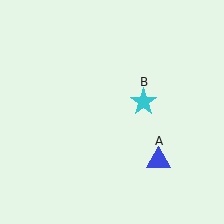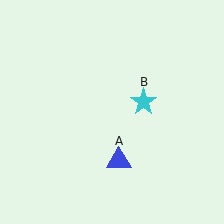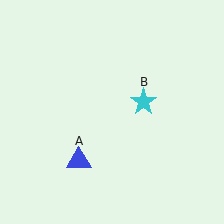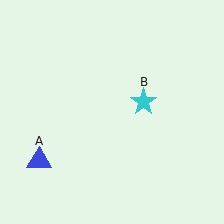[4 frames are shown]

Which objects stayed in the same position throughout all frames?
Cyan star (object B) remained stationary.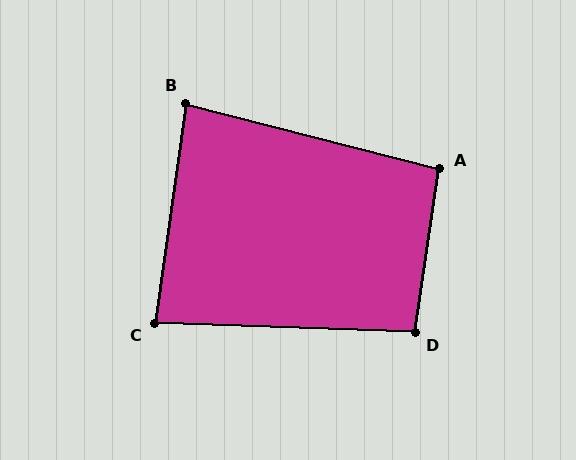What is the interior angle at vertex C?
Approximately 84 degrees (acute).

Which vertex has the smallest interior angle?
B, at approximately 84 degrees.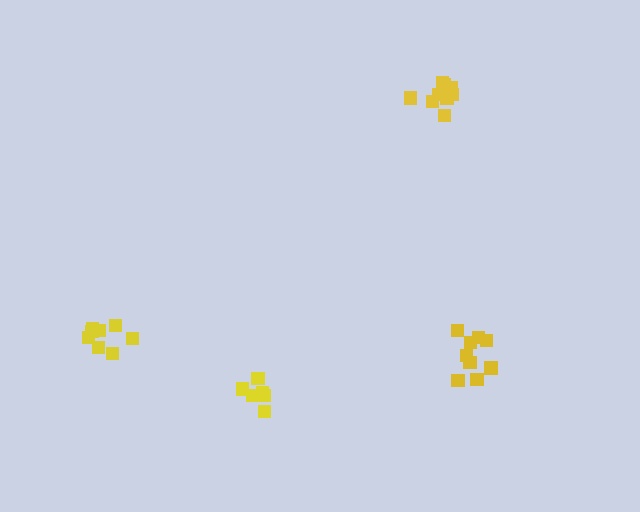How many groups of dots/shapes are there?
There are 4 groups.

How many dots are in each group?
Group 1: 9 dots, Group 2: 9 dots, Group 3: 6 dots, Group 4: 10 dots (34 total).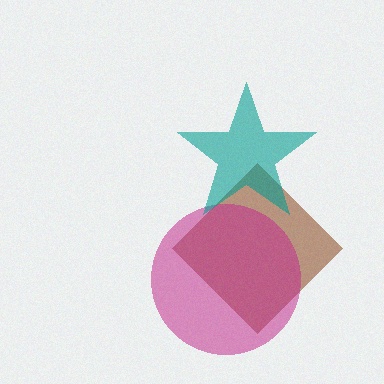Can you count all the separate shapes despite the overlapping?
Yes, there are 3 separate shapes.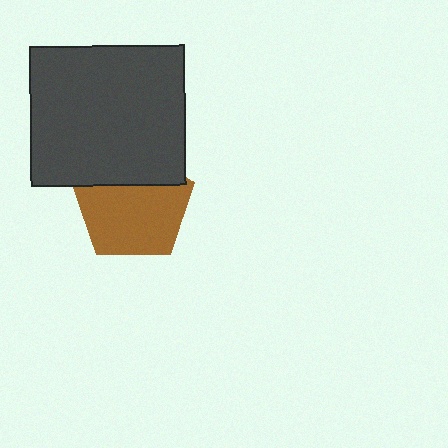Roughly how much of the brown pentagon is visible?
Most of it is visible (roughly 69%).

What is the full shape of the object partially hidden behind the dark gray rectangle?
The partially hidden object is a brown pentagon.